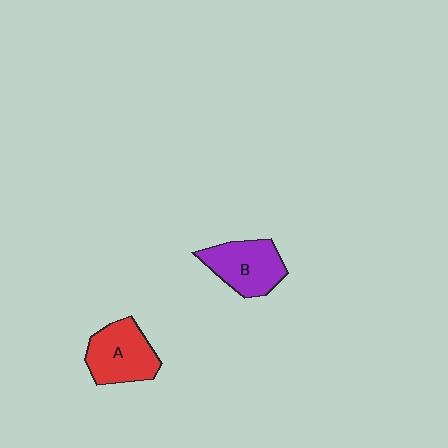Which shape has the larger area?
Shape A (red).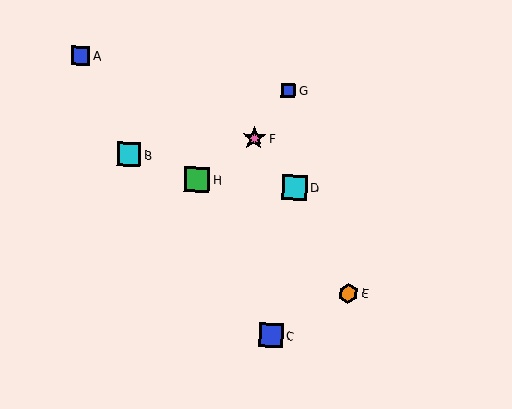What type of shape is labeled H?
Shape H is a green square.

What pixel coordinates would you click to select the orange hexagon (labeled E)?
Click at (348, 293) to select the orange hexagon E.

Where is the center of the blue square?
The center of the blue square is at (271, 335).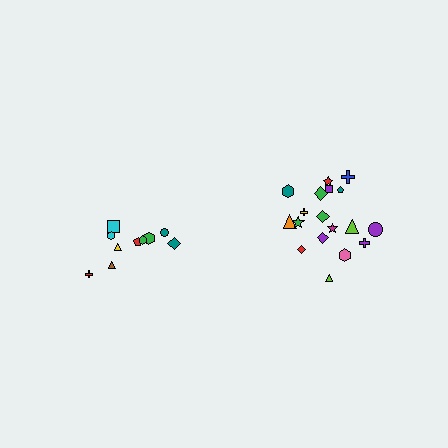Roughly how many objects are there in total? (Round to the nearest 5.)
Roughly 30 objects in total.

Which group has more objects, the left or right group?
The right group.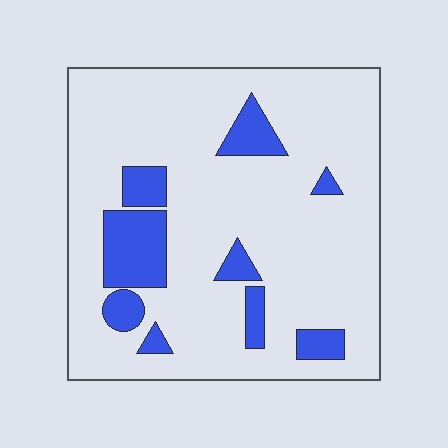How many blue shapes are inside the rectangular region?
9.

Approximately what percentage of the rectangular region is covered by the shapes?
Approximately 15%.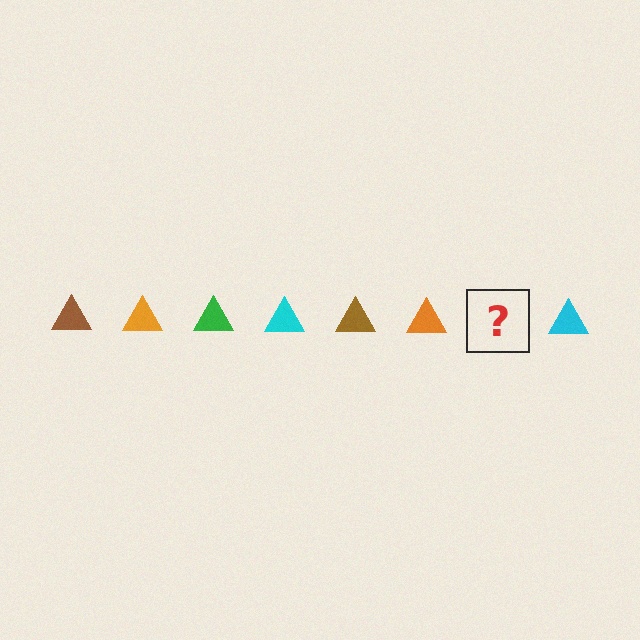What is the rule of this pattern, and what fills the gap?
The rule is that the pattern cycles through brown, orange, green, cyan triangles. The gap should be filled with a green triangle.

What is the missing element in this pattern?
The missing element is a green triangle.